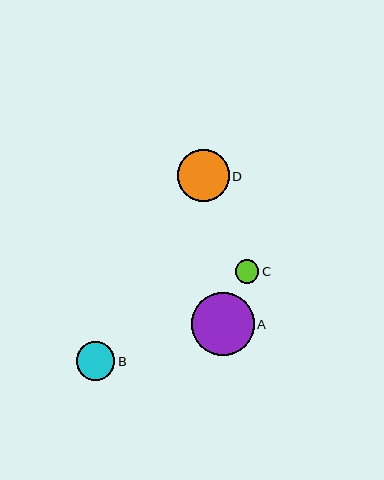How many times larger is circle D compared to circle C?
Circle D is approximately 2.2 times the size of circle C.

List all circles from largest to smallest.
From largest to smallest: A, D, B, C.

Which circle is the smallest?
Circle C is the smallest with a size of approximately 24 pixels.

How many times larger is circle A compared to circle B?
Circle A is approximately 1.6 times the size of circle B.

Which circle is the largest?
Circle A is the largest with a size of approximately 63 pixels.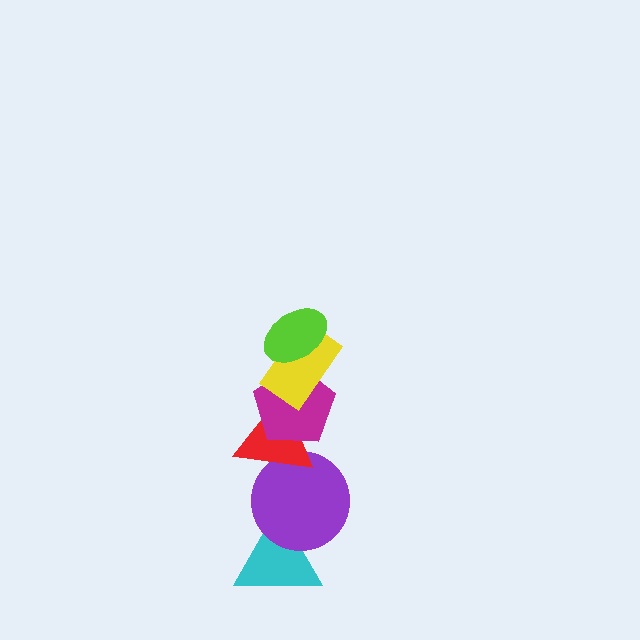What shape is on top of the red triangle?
The magenta pentagon is on top of the red triangle.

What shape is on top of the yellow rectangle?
The lime ellipse is on top of the yellow rectangle.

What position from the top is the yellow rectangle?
The yellow rectangle is 2nd from the top.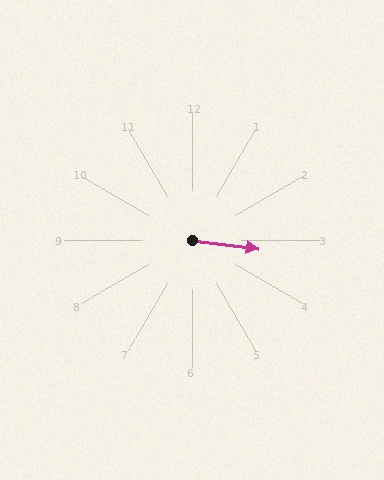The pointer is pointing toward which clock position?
Roughly 3 o'clock.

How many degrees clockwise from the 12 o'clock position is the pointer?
Approximately 98 degrees.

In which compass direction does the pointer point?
East.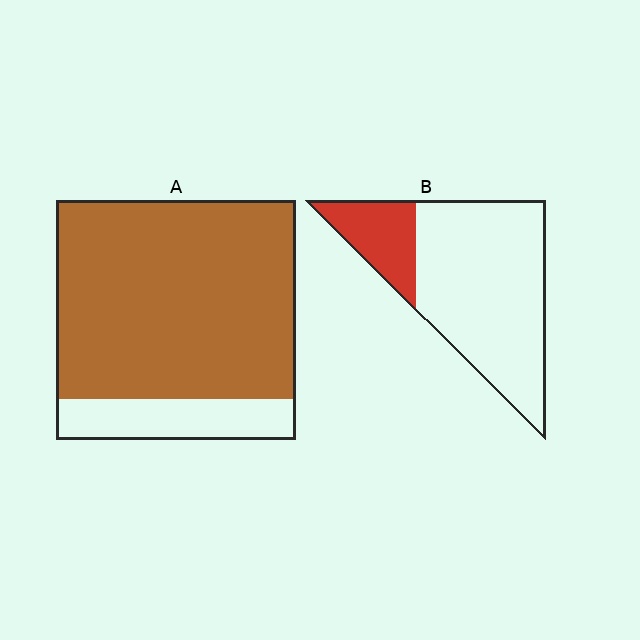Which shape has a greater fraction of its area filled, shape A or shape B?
Shape A.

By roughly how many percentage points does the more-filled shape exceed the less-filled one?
By roughly 60 percentage points (A over B).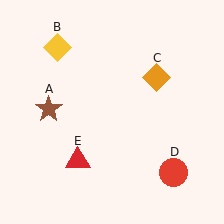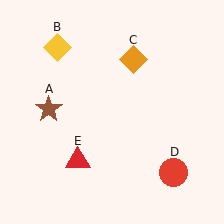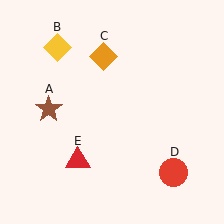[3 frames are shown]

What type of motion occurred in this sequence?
The orange diamond (object C) rotated counterclockwise around the center of the scene.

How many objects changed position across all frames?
1 object changed position: orange diamond (object C).